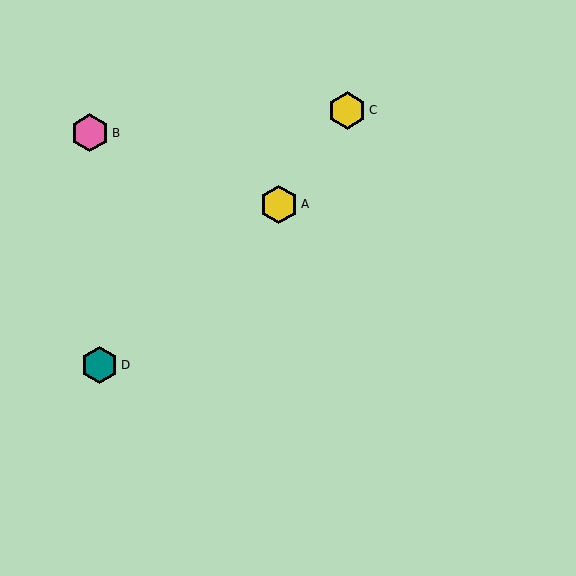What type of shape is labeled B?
Shape B is a pink hexagon.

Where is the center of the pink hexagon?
The center of the pink hexagon is at (90, 133).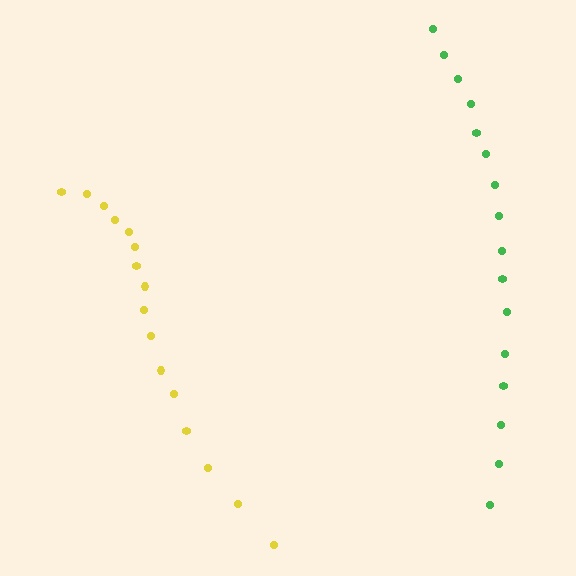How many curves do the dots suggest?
There are 2 distinct paths.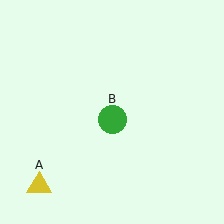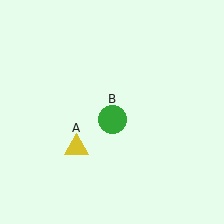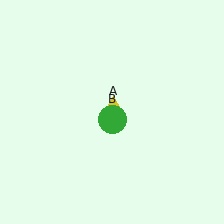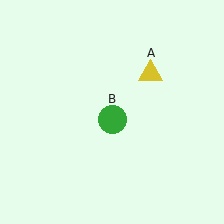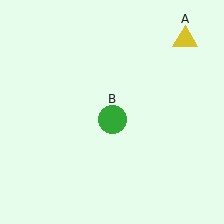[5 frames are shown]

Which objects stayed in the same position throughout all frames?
Green circle (object B) remained stationary.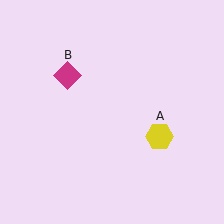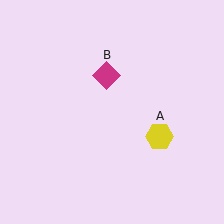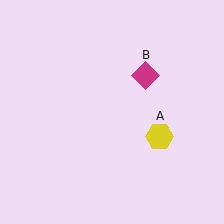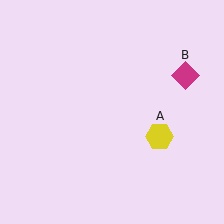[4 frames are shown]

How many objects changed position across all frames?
1 object changed position: magenta diamond (object B).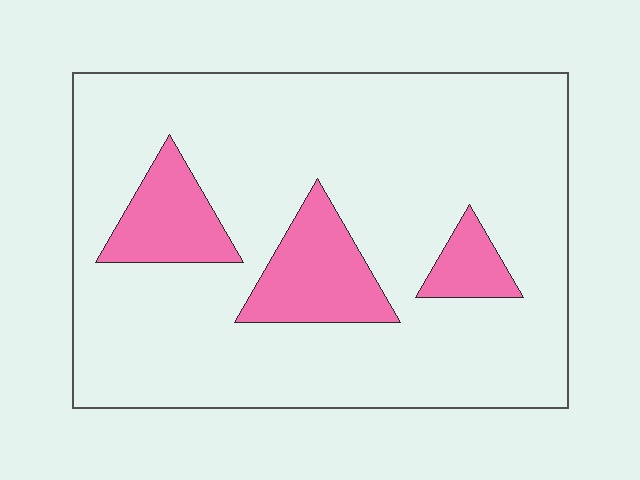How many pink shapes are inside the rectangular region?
3.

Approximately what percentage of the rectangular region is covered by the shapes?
Approximately 15%.